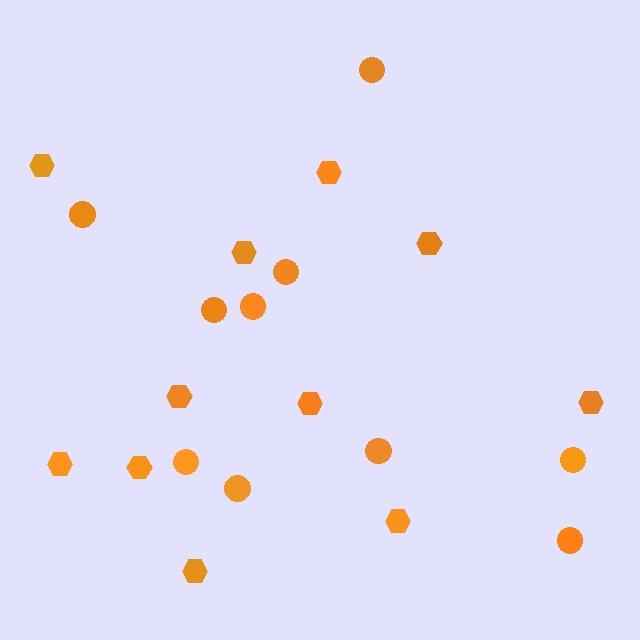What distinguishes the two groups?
There are 2 groups: one group of hexagons (11) and one group of circles (10).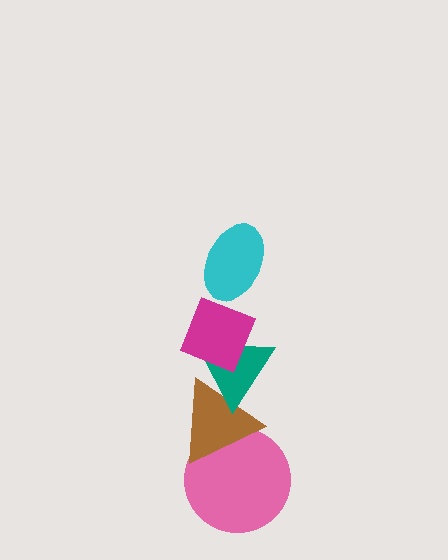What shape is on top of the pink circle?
The brown triangle is on top of the pink circle.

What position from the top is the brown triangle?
The brown triangle is 4th from the top.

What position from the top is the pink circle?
The pink circle is 5th from the top.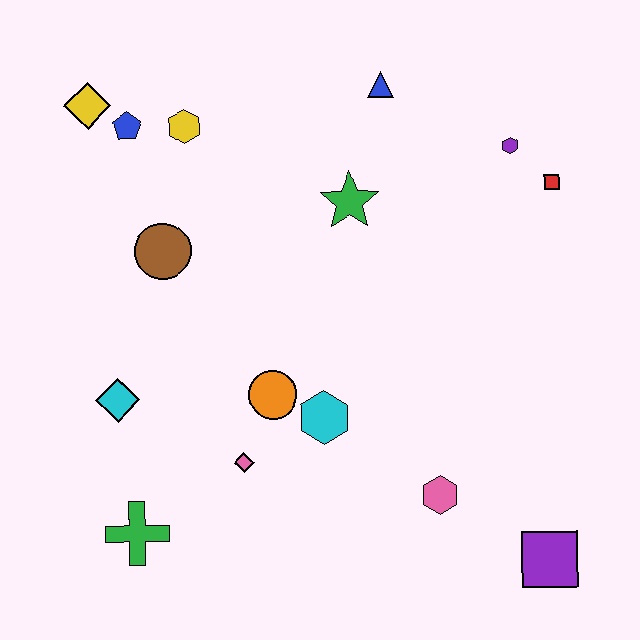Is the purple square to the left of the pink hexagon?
No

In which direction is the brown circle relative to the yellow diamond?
The brown circle is below the yellow diamond.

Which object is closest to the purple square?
The pink hexagon is closest to the purple square.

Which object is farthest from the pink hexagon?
The yellow diamond is farthest from the pink hexagon.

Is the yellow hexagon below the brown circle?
No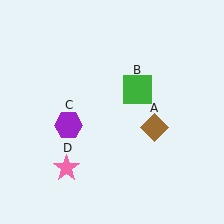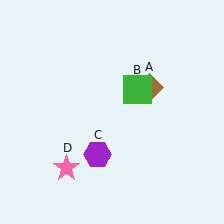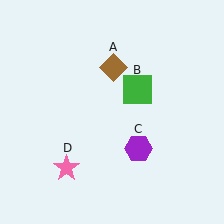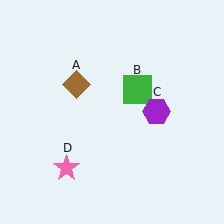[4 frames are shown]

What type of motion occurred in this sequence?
The brown diamond (object A), purple hexagon (object C) rotated counterclockwise around the center of the scene.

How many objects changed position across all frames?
2 objects changed position: brown diamond (object A), purple hexagon (object C).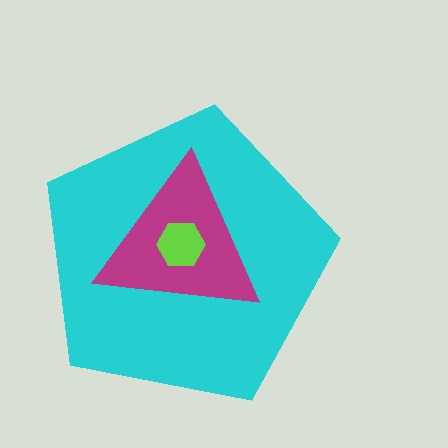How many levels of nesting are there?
3.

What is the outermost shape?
The cyan pentagon.